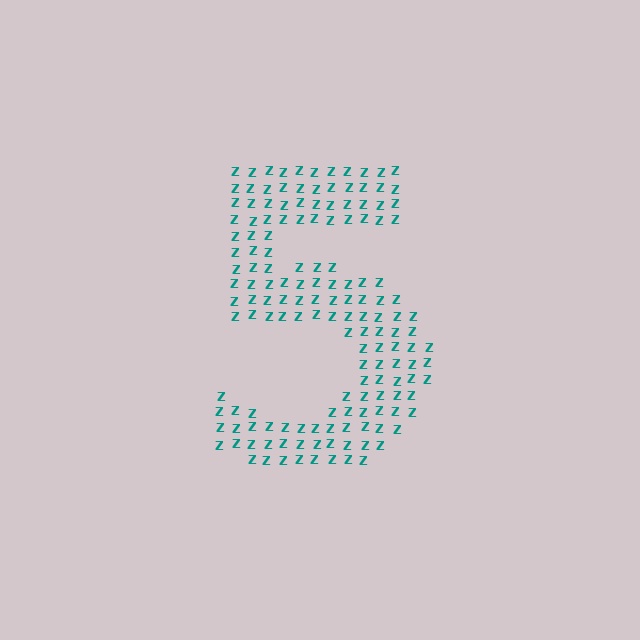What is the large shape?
The large shape is the digit 5.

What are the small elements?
The small elements are letter Z's.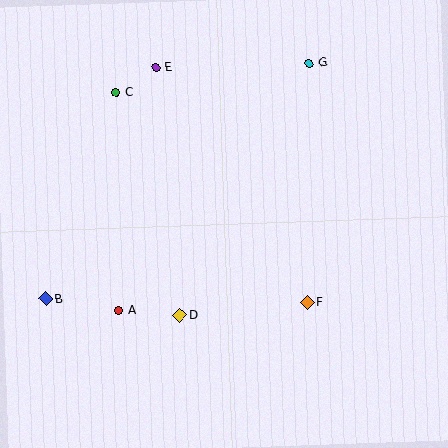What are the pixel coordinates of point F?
Point F is at (307, 303).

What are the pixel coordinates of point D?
Point D is at (180, 315).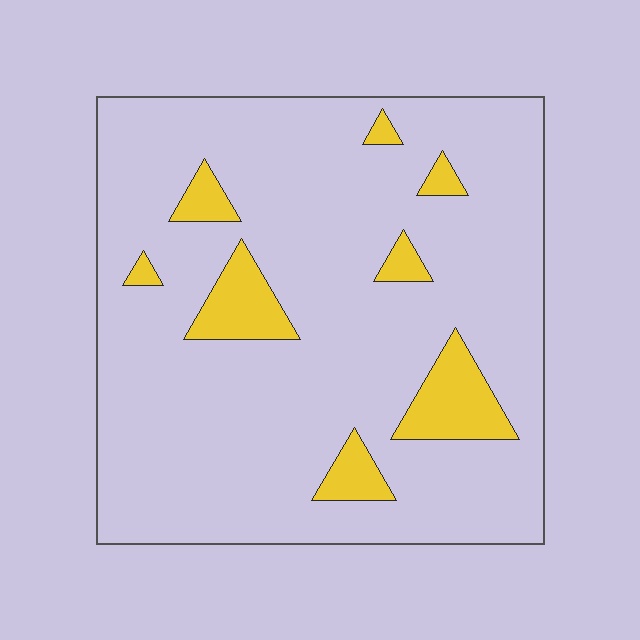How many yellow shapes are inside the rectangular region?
8.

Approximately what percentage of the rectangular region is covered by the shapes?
Approximately 10%.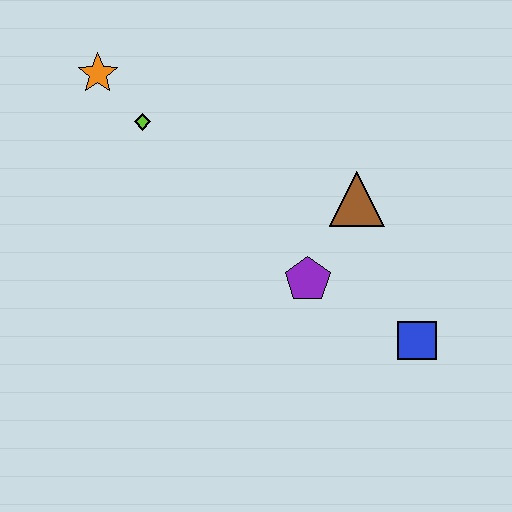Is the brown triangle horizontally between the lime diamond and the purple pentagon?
No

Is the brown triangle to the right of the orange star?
Yes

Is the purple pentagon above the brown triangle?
No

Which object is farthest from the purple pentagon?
The orange star is farthest from the purple pentagon.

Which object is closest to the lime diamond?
The orange star is closest to the lime diamond.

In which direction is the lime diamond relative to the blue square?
The lime diamond is to the left of the blue square.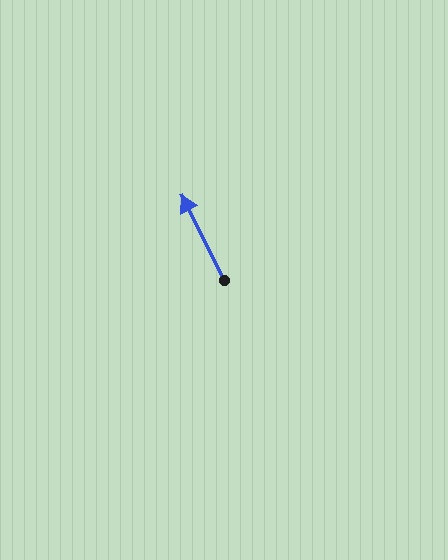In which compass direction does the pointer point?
Northwest.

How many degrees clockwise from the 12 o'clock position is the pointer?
Approximately 334 degrees.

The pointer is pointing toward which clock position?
Roughly 11 o'clock.